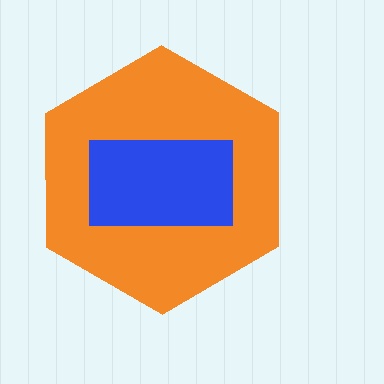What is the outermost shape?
The orange hexagon.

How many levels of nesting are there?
2.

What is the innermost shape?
The blue rectangle.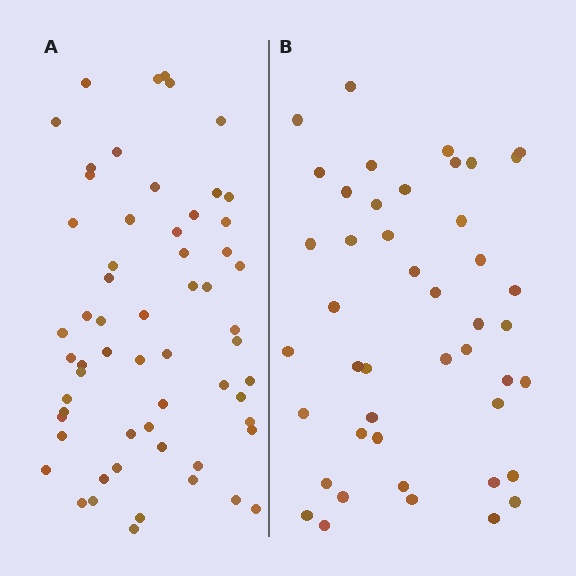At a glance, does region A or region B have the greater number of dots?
Region A (the left region) has more dots.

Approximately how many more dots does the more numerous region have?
Region A has approximately 15 more dots than region B.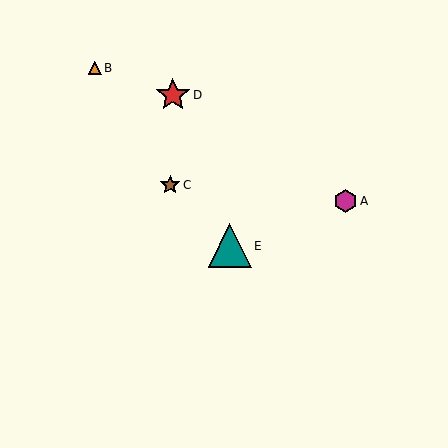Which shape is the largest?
The teal triangle (labeled E) is the largest.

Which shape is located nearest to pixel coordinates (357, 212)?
The magenta hexagon (labeled A) at (345, 201) is nearest to that location.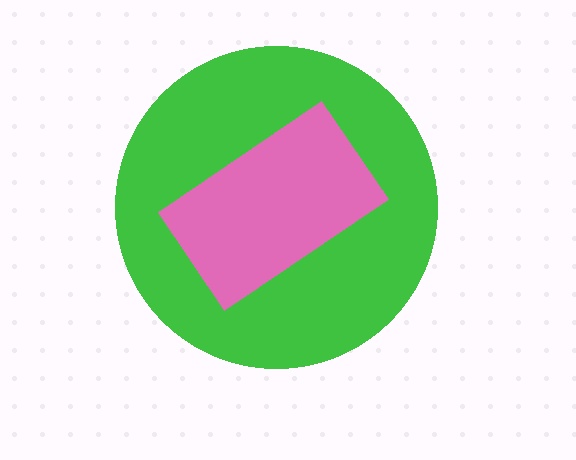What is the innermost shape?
The pink rectangle.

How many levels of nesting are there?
2.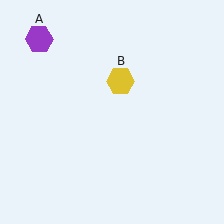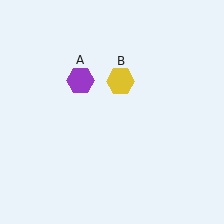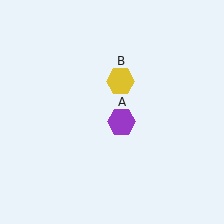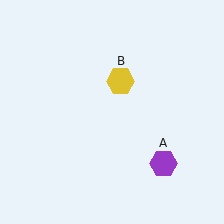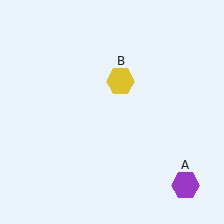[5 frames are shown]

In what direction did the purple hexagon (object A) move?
The purple hexagon (object A) moved down and to the right.